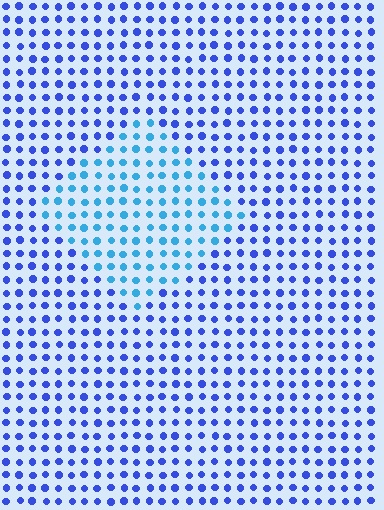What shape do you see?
I see a diamond.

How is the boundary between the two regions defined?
The boundary is defined purely by a slight shift in hue (about 33 degrees). Spacing, size, and orientation are identical on both sides.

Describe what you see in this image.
The image is filled with small blue elements in a uniform arrangement. A diamond-shaped region is visible where the elements are tinted to a slightly different hue, forming a subtle color boundary.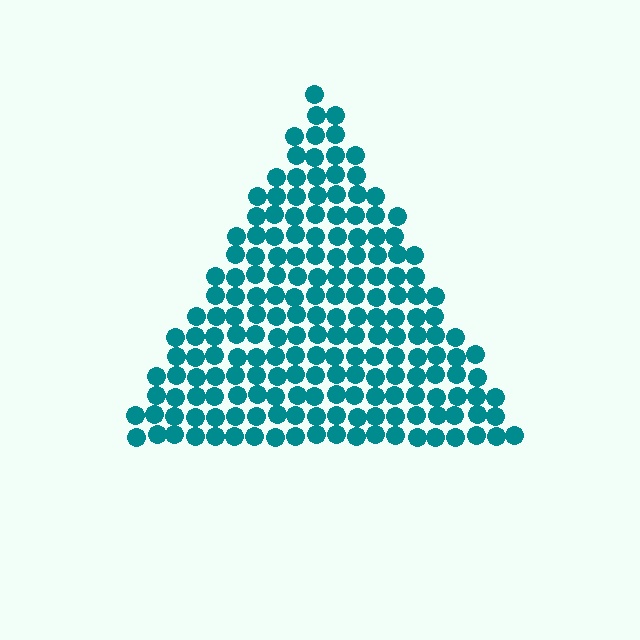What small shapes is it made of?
It is made of small circles.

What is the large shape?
The large shape is a triangle.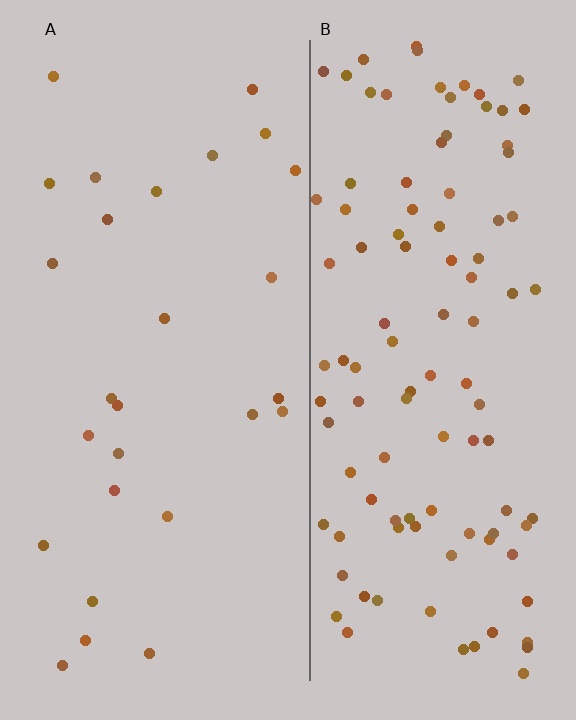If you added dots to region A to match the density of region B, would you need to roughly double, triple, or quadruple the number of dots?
Approximately quadruple.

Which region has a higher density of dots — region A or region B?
B (the right).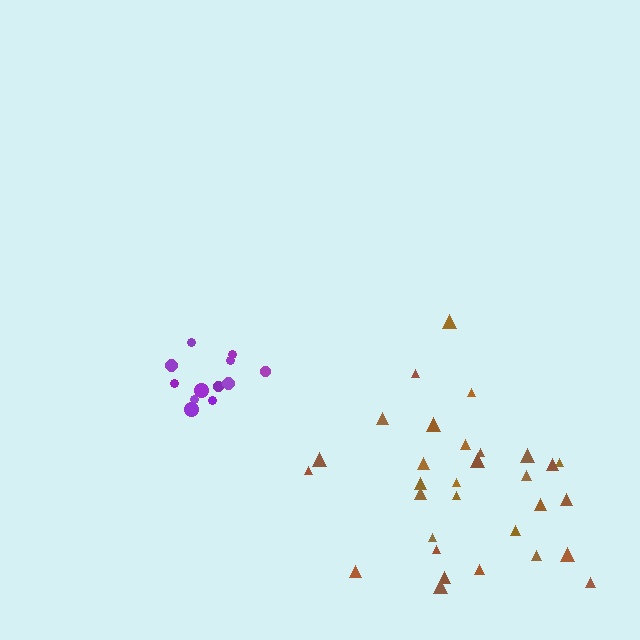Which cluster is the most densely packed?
Purple.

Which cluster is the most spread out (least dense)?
Brown.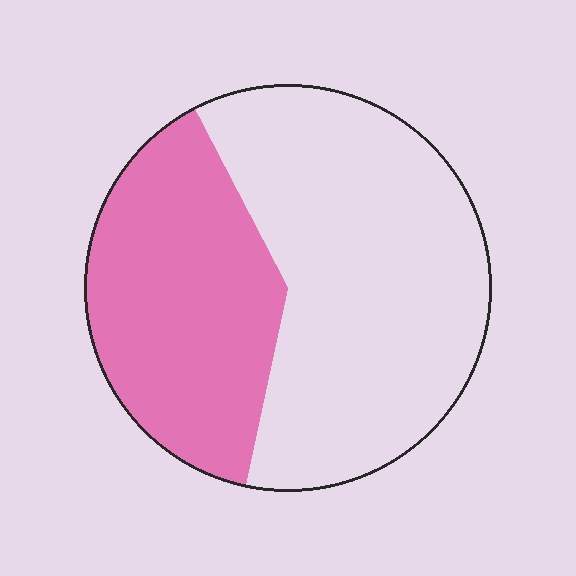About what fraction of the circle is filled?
About two fifths (2/5).